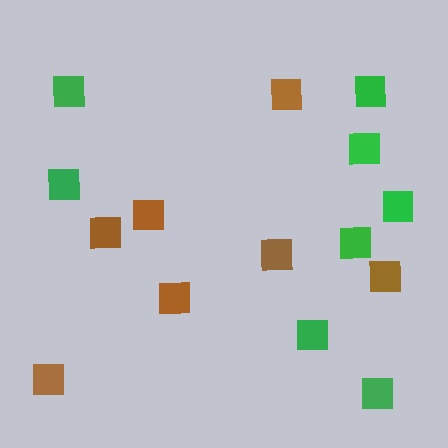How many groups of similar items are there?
There are 2 groups: one group of brown squares (7) and one group of green squares (8).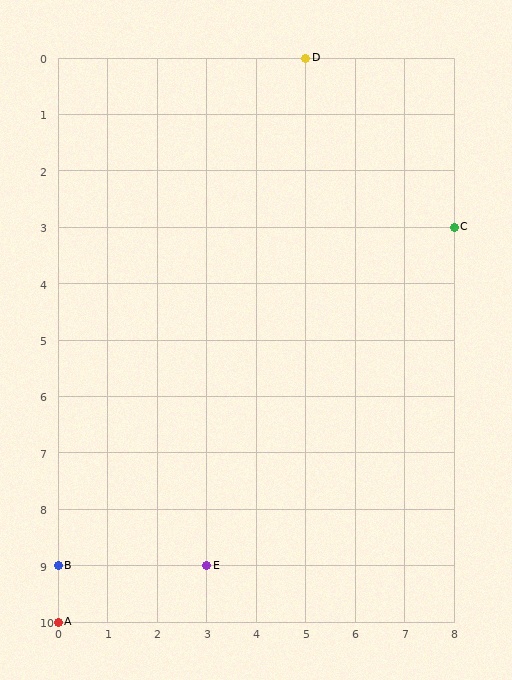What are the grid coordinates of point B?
Point B is at grid coordinates (0, 9).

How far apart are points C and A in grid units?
Points C and A are 8 columns and 7 rows apart (about 10.6 grid units diagonally).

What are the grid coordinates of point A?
Point A is at grid coordinates (0, 10).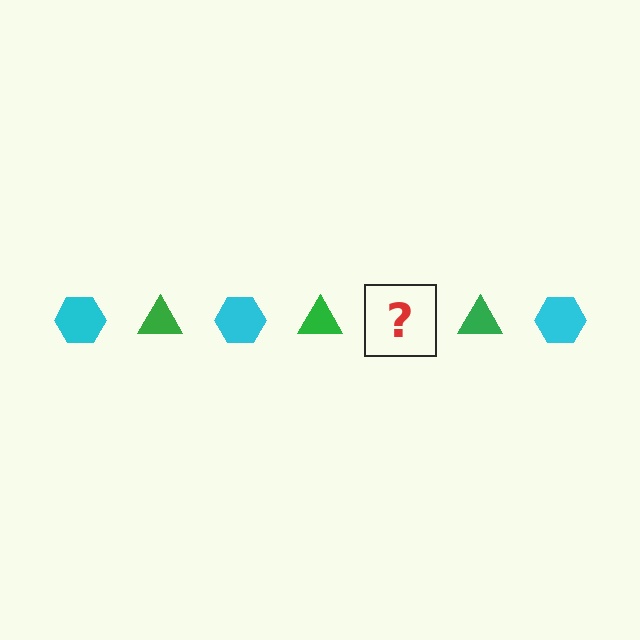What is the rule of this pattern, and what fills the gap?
The rule is that the pattern alternates between cyan hexagon and green triangle. The gap should be filled with a cyan hexagon.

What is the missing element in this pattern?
The missing element is a cyan hexagon.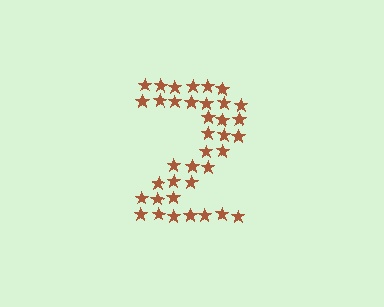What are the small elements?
The small elements are stars.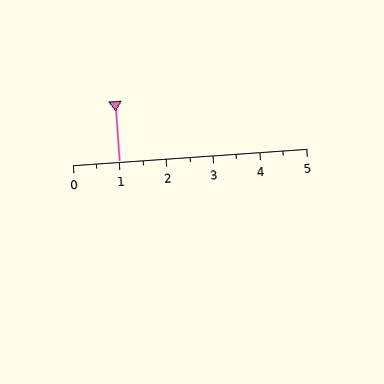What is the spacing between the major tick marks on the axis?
The major ticks are spaced 1 apart.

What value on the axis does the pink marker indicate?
The marker indicates approximately 1.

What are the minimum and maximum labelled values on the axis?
The axis runs from 0 to 5.